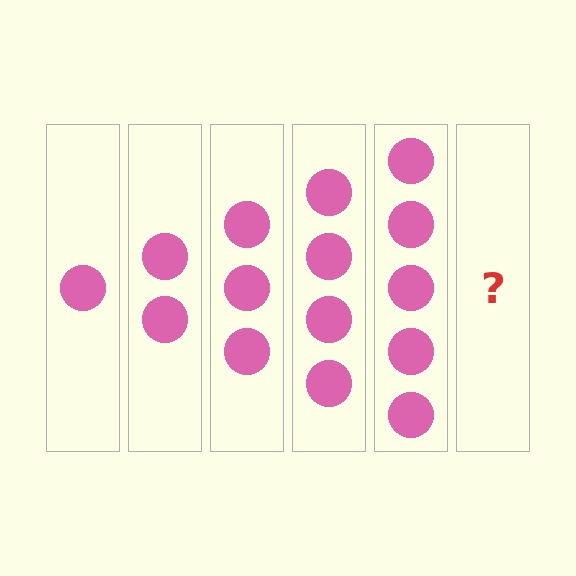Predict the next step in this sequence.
The next step is 6 circles.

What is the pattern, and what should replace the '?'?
The pattern is that each step adds one more circle. The '?' should be 6 circles.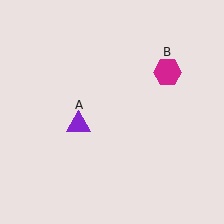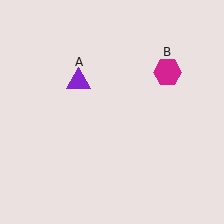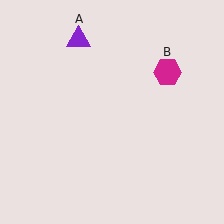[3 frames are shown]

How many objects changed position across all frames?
1 object changed position: purple triangle (object A).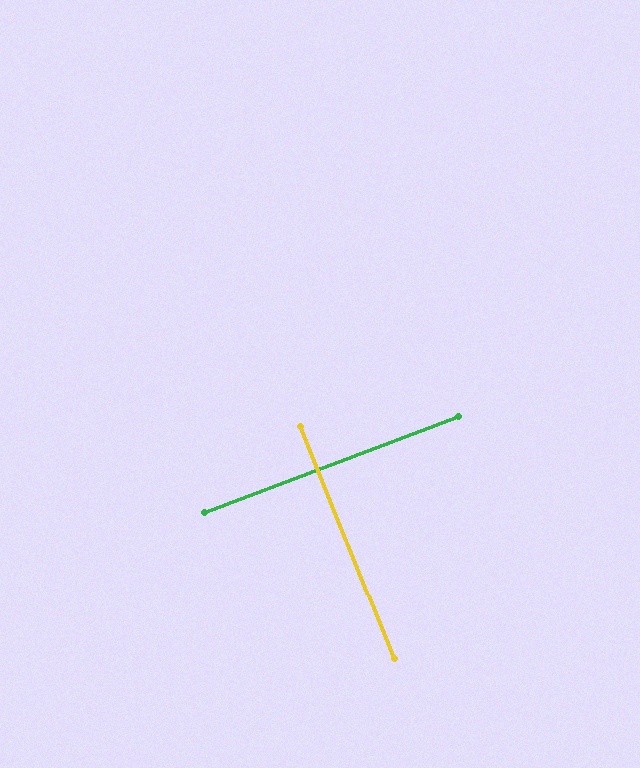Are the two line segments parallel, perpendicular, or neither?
Perpendicular — they meet at approximately 89°.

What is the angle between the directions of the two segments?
Approximately 89 degrees.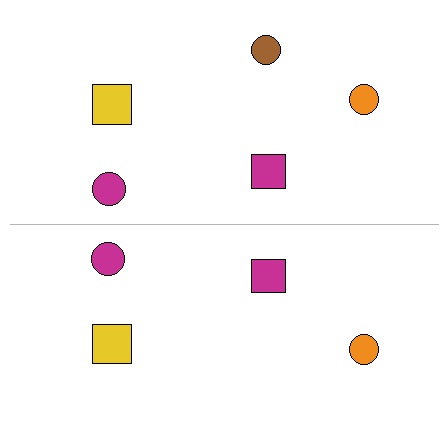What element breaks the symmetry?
A brown circle is missing from the bottom side.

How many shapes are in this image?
There are 9 shapes in this image.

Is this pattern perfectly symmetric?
No, the pattern is not perfectly symmetric. A brown circle is missing from the bottom side.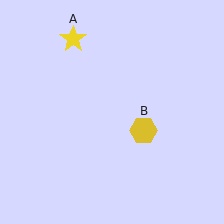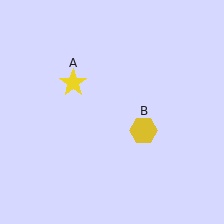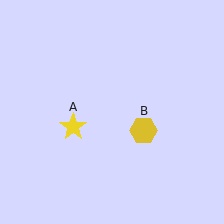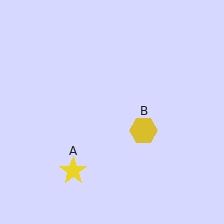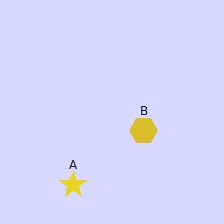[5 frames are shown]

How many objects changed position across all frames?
1 object changed position: yellow star (object A).